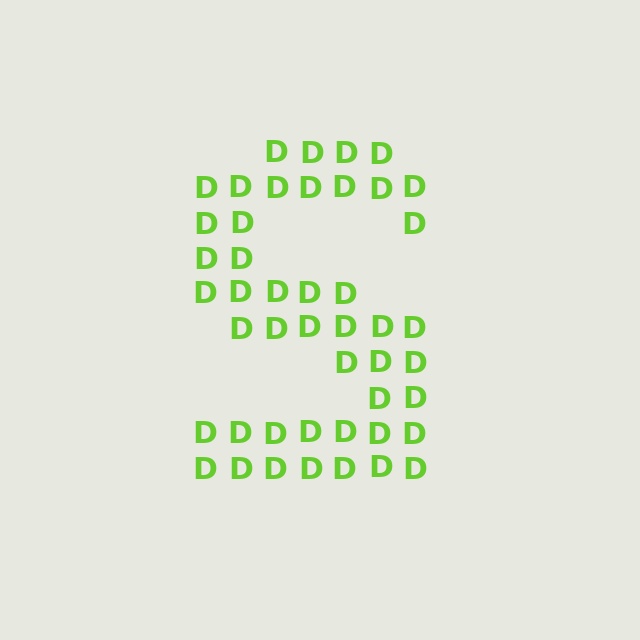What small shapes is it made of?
It is made of small letter D's.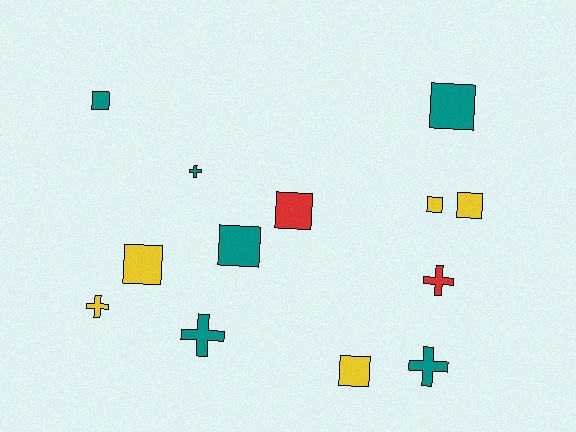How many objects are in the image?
There are 13 objects.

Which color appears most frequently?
Teal, with 6 objects.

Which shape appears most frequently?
Square, with 8 objects.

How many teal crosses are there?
There are 3 teal crosses.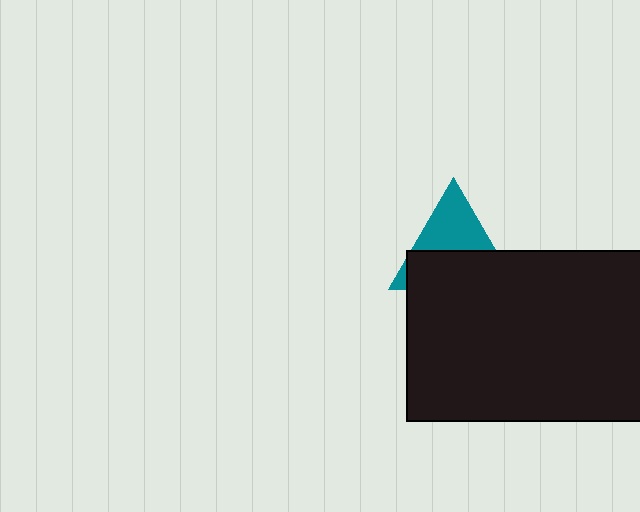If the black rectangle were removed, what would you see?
You would see the complete teal triangle.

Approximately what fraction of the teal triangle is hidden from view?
Roughly 55% of the teal triangle is hidden behind the black rectangle.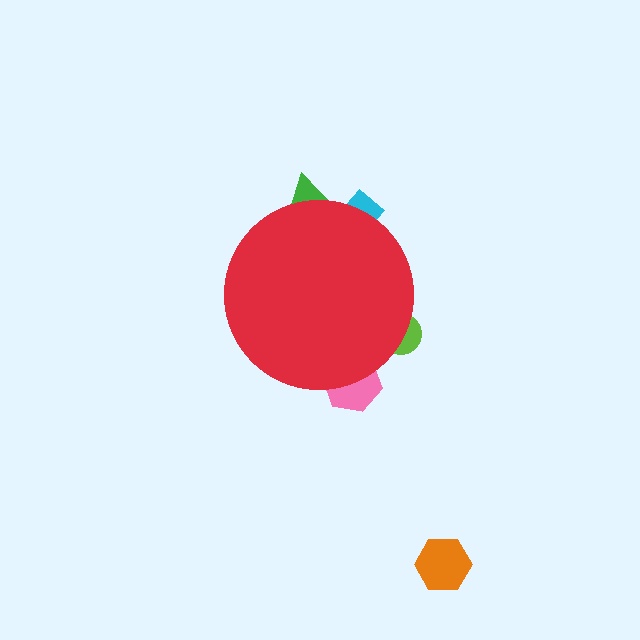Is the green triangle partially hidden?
Yes, the green triangle is partially hidden behind the red circle.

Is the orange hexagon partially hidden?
No, the orange hexagon is fully visible.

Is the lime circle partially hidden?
Yes, the lime circle is partially hidden behind the red circle.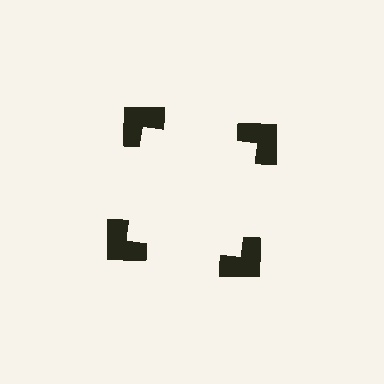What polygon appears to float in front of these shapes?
An illusory square — its edges are inferred from the aligned wedge cuts in the notched squares, not physically drawn.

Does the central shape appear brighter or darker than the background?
It typically appears slightly brighter than the background, even though no actual brightness change is drawn.